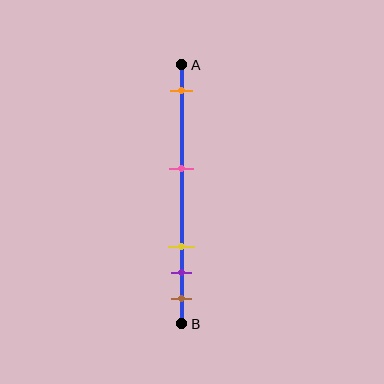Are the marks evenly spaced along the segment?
No, the marks are not evenly spaced.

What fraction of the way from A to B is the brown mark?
The brown mark is approximately 90% (0.9) of the way from A to B.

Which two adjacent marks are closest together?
The purple and brown marks are the closest adjacent pair.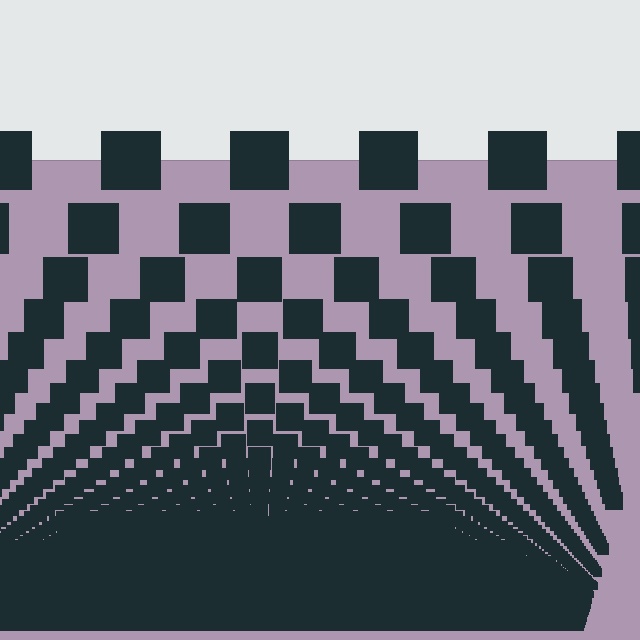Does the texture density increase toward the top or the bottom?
Density increases toward the bottom.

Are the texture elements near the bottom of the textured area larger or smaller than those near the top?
Smaller. The gradient is inverted — elements near the bottom are smaller and denser.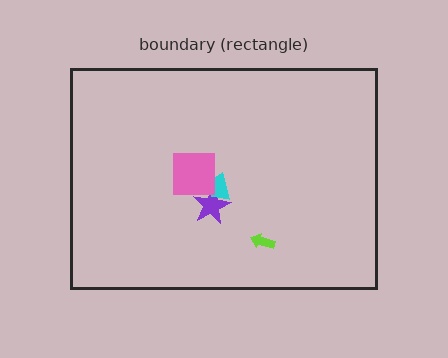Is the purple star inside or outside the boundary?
Inside.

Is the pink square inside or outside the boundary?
Inside.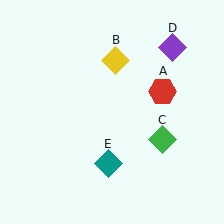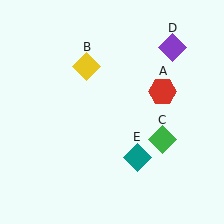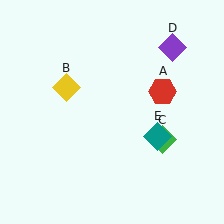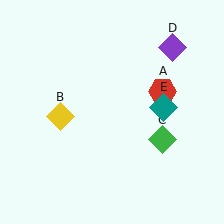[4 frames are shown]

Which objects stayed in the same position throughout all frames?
Red hexagon (object A) and green diamond (object C) and purple diamond (object D) remained stationary.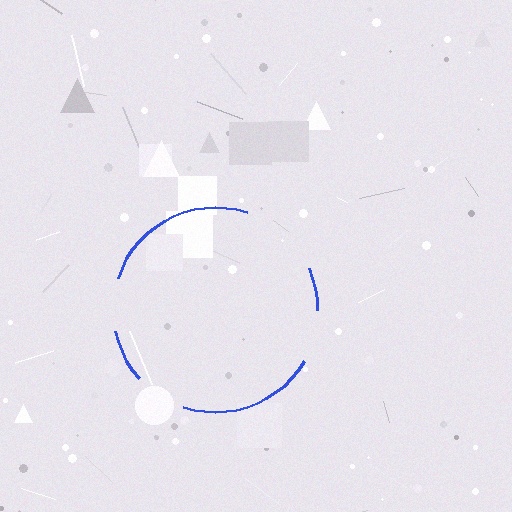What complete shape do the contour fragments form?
The contour fragments form a circle.